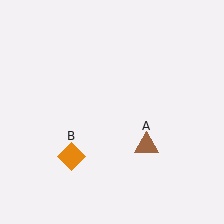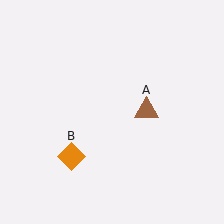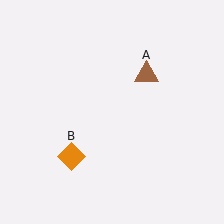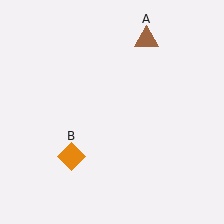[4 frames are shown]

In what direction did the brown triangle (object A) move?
The brown triangle (object A) moved up.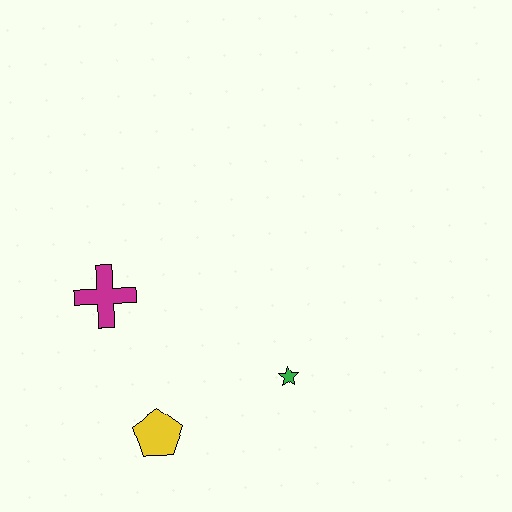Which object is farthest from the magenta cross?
The green star is farthest from the magenta cross.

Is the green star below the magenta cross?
Yes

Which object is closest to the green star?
The yellow pentagon is closest to the green star.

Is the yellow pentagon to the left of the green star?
Yes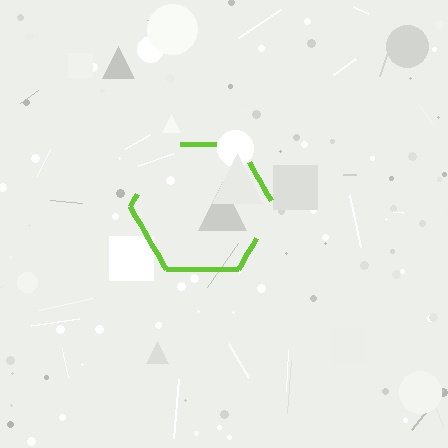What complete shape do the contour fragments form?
The contour fragments form a hexagon.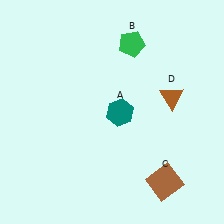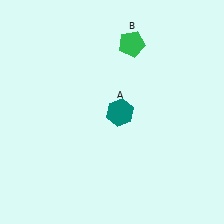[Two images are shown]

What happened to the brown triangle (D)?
The brown triangle (D) was removed in Image 2. It was in the top-right area of Image 1.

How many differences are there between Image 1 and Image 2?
There are 2 differences between the two images.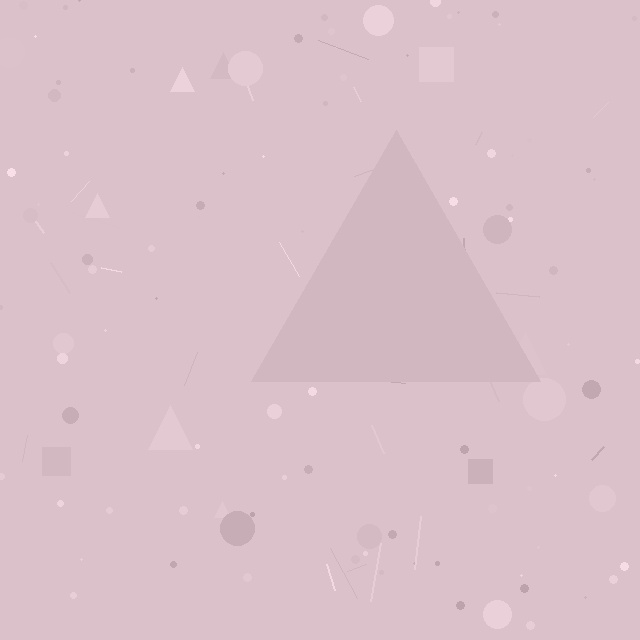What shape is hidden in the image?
A triangle is hidden in the image.